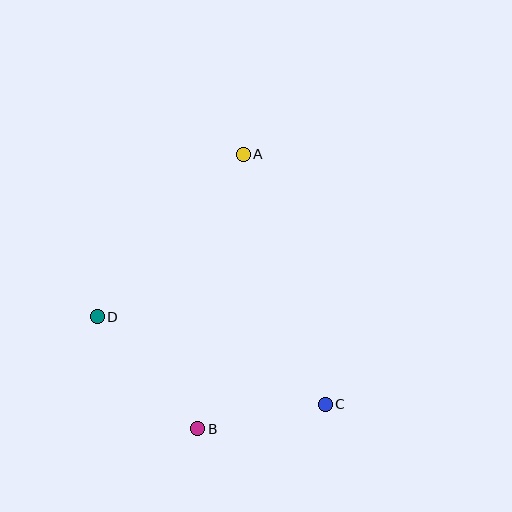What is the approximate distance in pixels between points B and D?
The distance between B and D is approximately 150 pixels.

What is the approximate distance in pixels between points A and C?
The distance between A and C is approximately 263 pixels.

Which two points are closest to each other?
Points B and C are closest to each other.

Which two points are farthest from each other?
Points A and B are farthest from each other.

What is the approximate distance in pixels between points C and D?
The distance between C and D is approximately 244 pixels.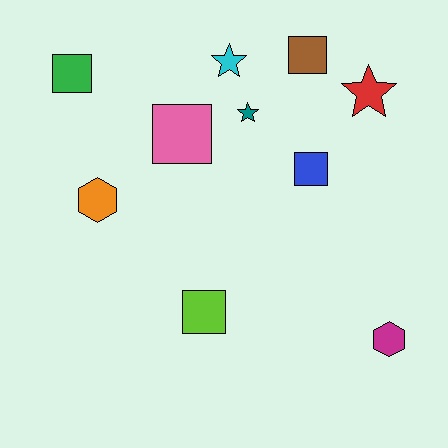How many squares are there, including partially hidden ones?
There are 5 squares.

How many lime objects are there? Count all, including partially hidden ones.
There is 1 lime object.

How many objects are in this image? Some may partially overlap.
There are 10 objects.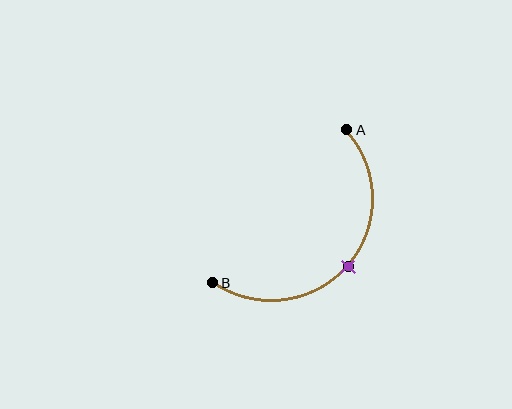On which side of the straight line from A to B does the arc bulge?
The arc bulges below and to the right of the straight line connecting A and B.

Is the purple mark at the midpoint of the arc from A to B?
Yes. The purple mark lies on the arc at equal arc-length from both A and B — it is the arc midpoint.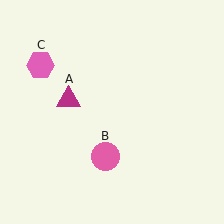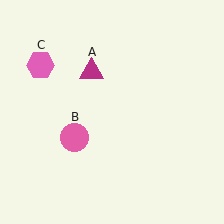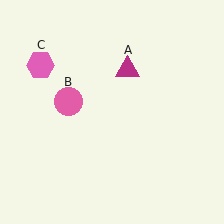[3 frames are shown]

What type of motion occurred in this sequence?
The magenta triangle (object A), pink circle (object B) rotated clockwise around the center of the scene.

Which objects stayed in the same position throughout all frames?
Pink hexagon (object C) remained stationary.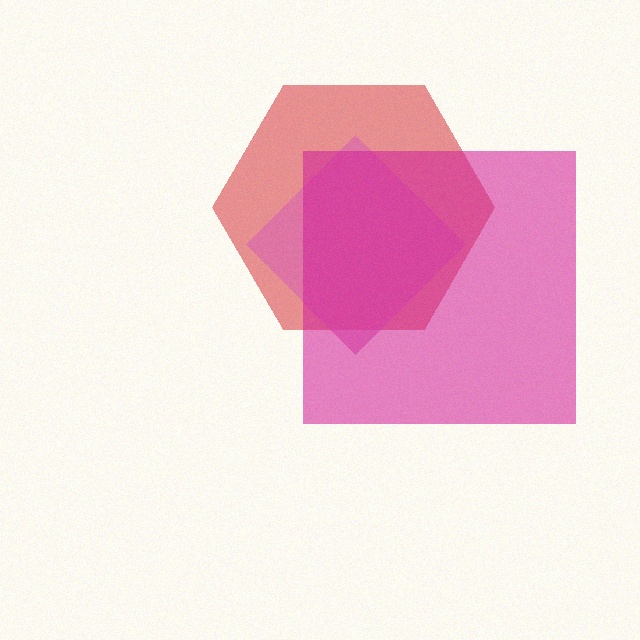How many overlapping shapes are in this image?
There are 3 overlapping shapes in the image.